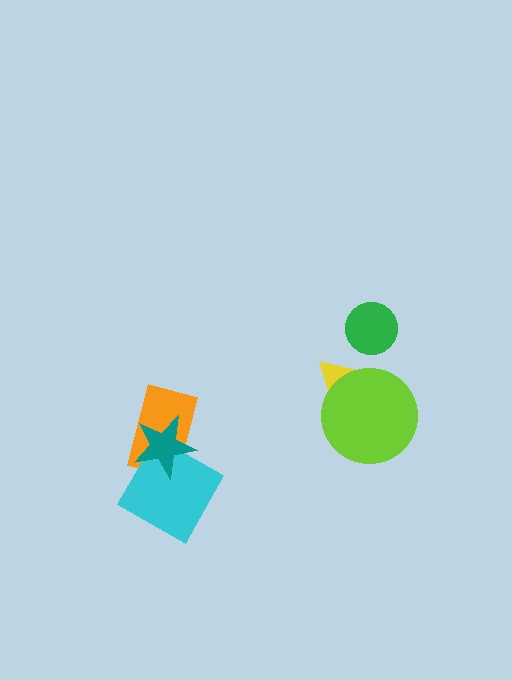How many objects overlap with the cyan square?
2 objects overlap with the cyan square.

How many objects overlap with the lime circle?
1 object overlaps with the lime circle.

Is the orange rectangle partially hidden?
Yes, it is partially covered by another shape.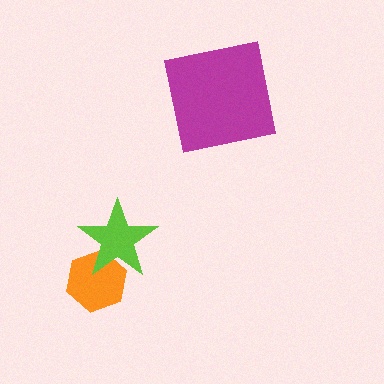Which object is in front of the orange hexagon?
The lime star is in front of the orange hexagon.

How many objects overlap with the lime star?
1 object overlaps with the lime star.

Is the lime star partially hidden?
No, no other shape covers it.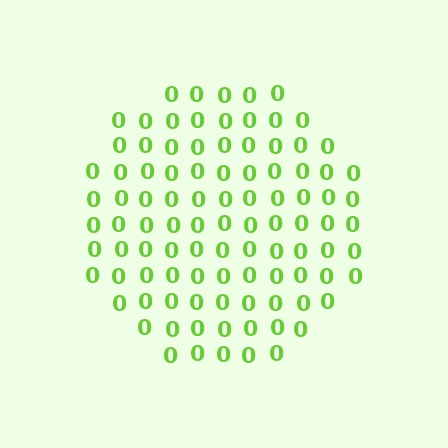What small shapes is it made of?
It is made of small digit 0's.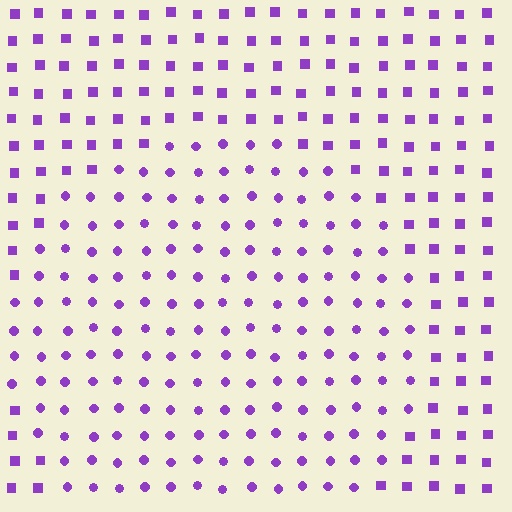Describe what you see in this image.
The image is filled with small purple elements arranged in a uniform grid. A circle-shaped region contains circles, while the surrounding area contains squares. The boundary is defined purely by the change in element shape.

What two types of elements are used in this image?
The image uses circles inside the circle region and squares outside it.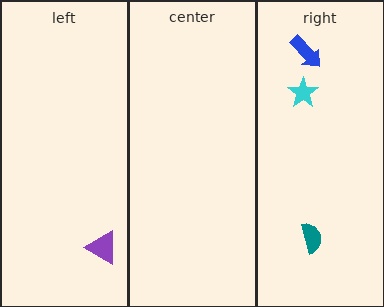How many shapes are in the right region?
3.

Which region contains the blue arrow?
The right region.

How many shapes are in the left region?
1.